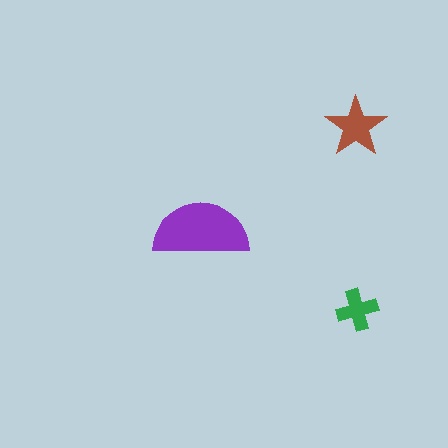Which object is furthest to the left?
The purple semicircle is leftmost.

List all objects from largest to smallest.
The purple semicircle, the brown star, the green cross.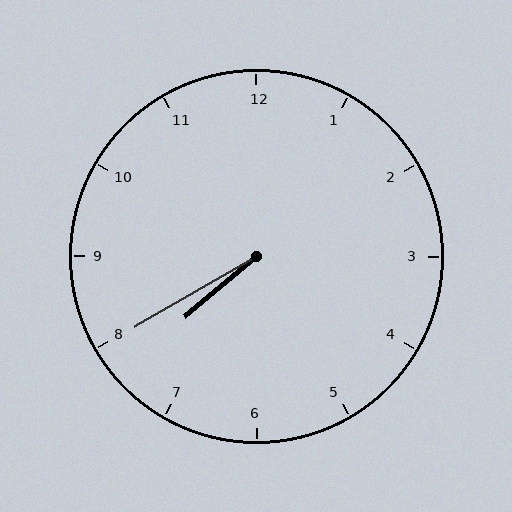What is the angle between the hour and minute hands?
Approximately 10 degrees.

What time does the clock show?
7:40.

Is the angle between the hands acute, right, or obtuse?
It is acute.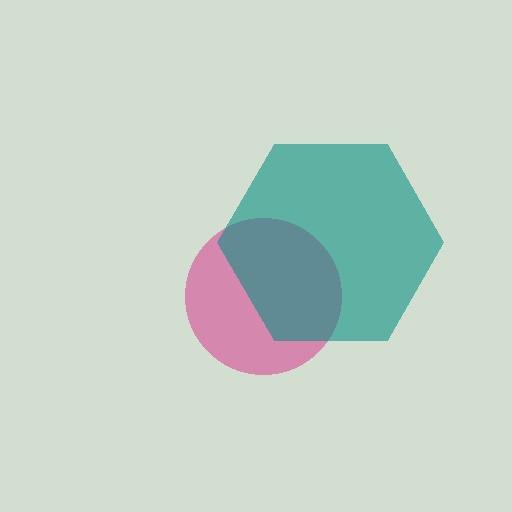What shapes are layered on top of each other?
The layered shapes are: a magenta circle, a teal hexagon.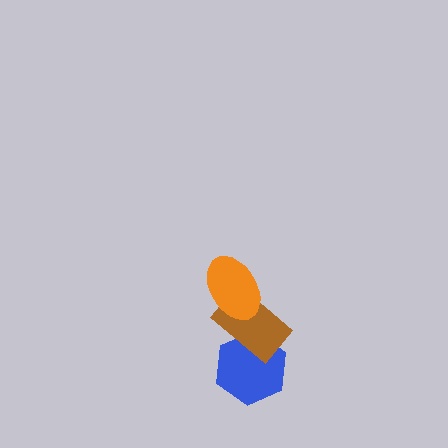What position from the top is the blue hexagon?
The blue hexagon is 3rd from the top.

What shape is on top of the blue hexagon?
The brown rectangle is on top of the blue hexagon.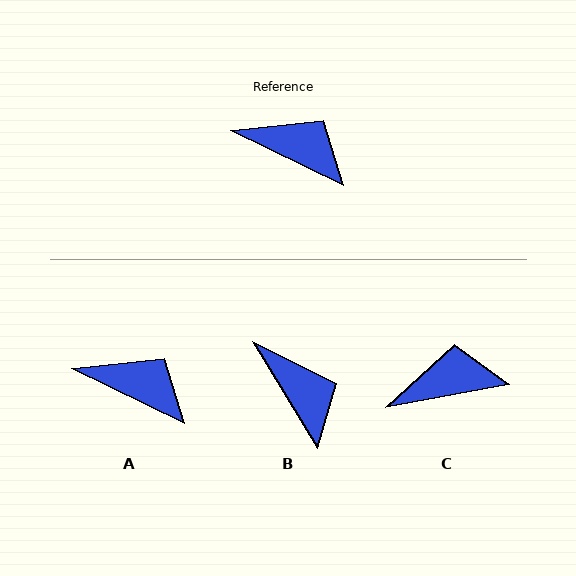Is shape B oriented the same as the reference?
No, it is off by about 33 degrees.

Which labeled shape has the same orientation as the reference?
A.